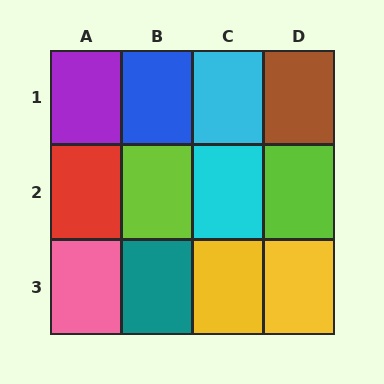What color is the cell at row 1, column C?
Cyan.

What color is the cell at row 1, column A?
Purple.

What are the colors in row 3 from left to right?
Pink, teal, yellow, yellow.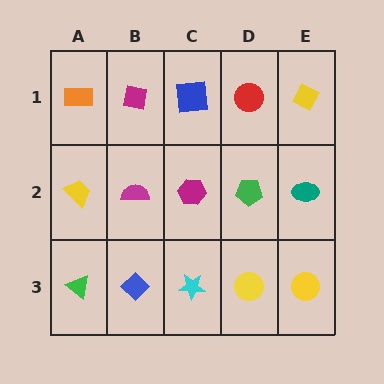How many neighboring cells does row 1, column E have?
2.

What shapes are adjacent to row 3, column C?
A magenta hexagon (row 2, column C), a blue diamond (row 3, column B), a yellow circle (row 3, column D).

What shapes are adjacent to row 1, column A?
A yellow trapezoid (row 2, column A), a magenta square (row 1, column B).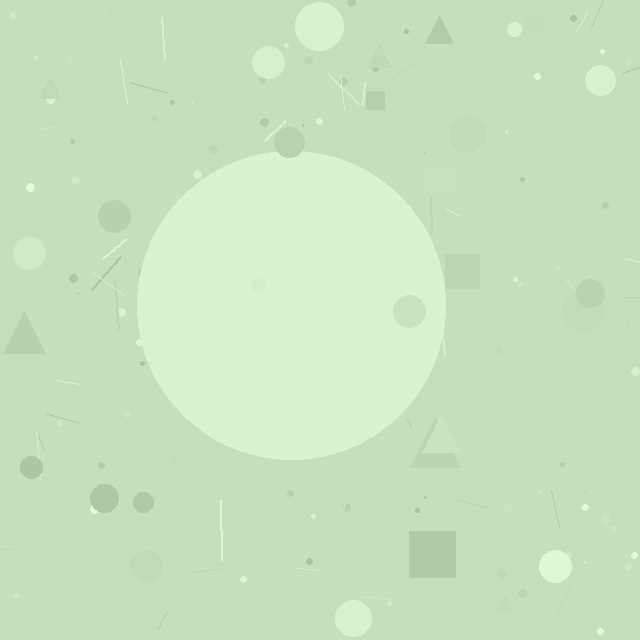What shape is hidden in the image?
A circle is hidden in the image.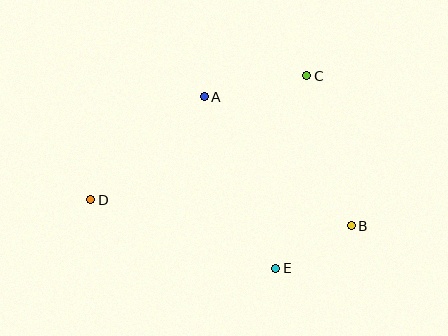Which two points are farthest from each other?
Points B and D are farthest from each other.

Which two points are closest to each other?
Points B and E are closest to each other.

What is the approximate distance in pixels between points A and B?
The distance between A and B is approximately 196 pixels.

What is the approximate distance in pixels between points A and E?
The distance between A and E is approximately 186 pixels.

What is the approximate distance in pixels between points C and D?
The distance between C and D is approximately 249 pixels.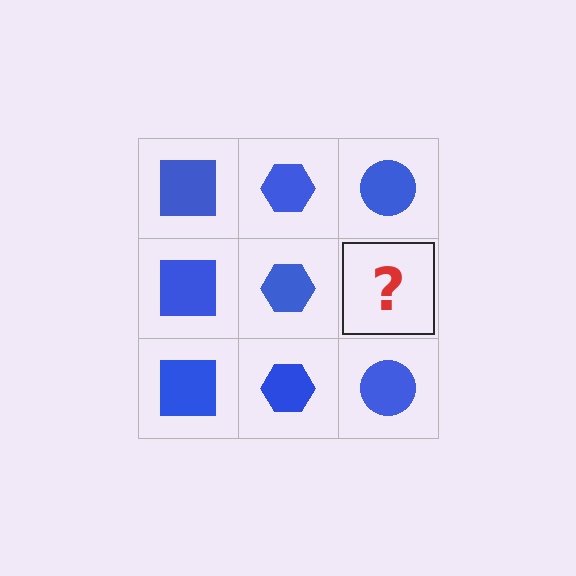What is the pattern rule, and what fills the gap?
The rule is that each column has a consistent shape. The gap should be filled with a blue circle.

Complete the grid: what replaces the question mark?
The question mark should be replaced with a blue circle.